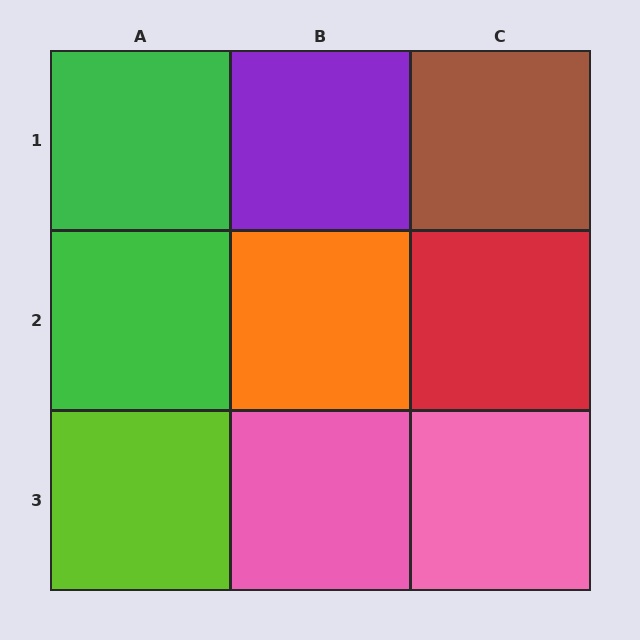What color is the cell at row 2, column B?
Orange.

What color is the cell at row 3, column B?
Pink.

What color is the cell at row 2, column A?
Green.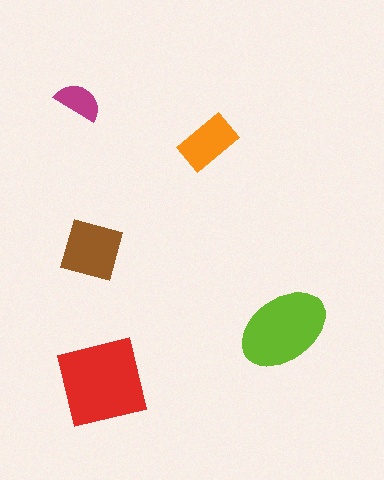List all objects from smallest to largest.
The magenta semicircle, the orange rectangle, the brown diamond, the lime ellipse, the red square.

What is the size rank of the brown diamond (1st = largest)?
3rd.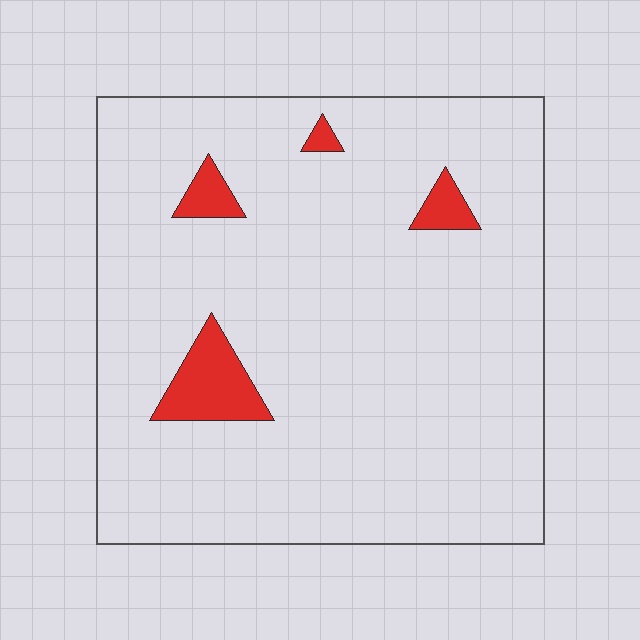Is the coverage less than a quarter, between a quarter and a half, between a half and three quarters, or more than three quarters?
Less than a quarter.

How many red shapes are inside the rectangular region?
4.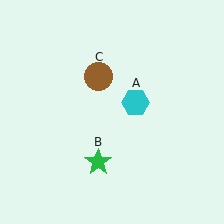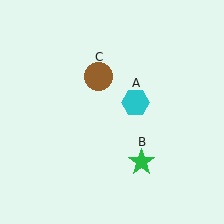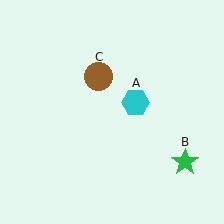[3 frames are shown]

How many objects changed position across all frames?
1 object changed position: green star (object B).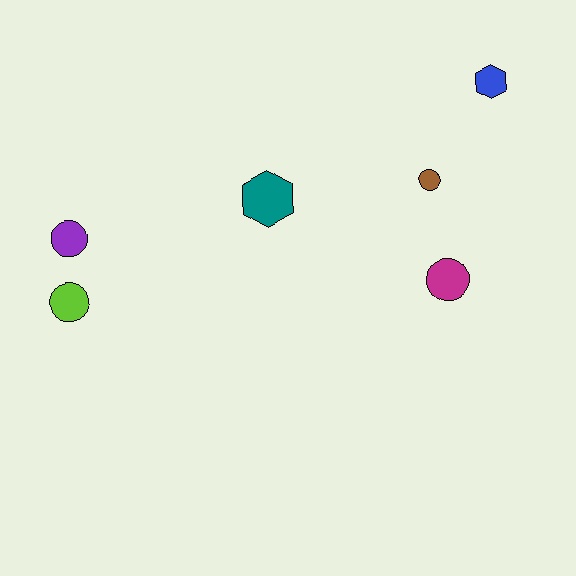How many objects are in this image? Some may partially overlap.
There are 6 objects.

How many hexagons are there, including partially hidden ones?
There are 2 hexagons.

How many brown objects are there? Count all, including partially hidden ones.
There is 1 brown object.